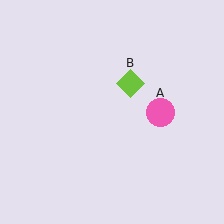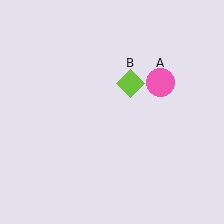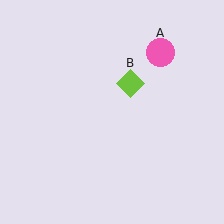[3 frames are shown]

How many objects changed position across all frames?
1 object changed position: pink circle (object A).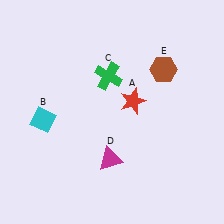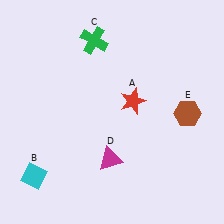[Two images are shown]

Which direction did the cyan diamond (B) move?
The cyan diamond (B) moved down.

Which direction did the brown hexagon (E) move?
The brown hexagon (E) moved down.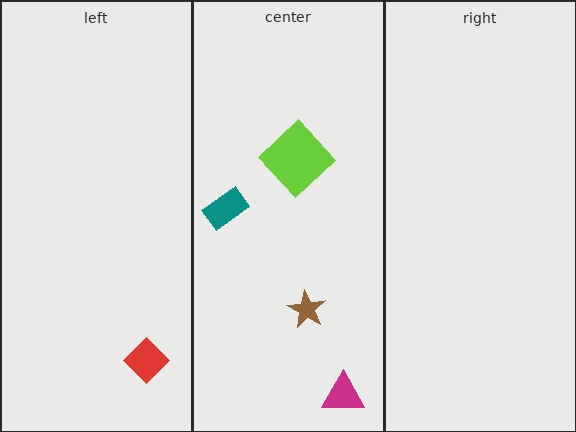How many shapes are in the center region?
4.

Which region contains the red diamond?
The left region.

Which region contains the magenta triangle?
The center region.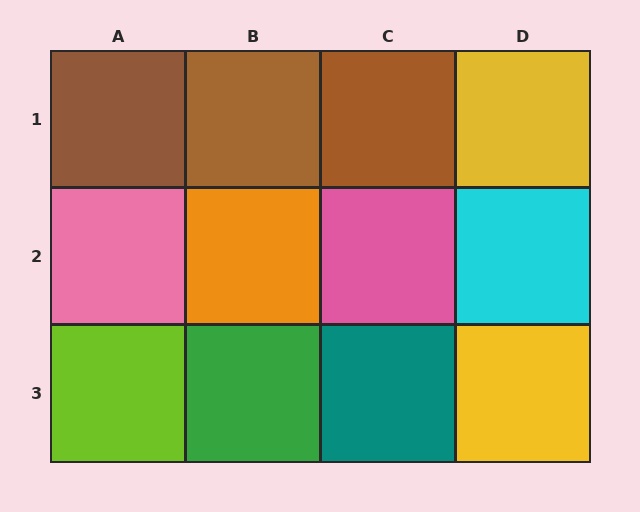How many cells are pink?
2 cells are pink.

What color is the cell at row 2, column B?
Orange.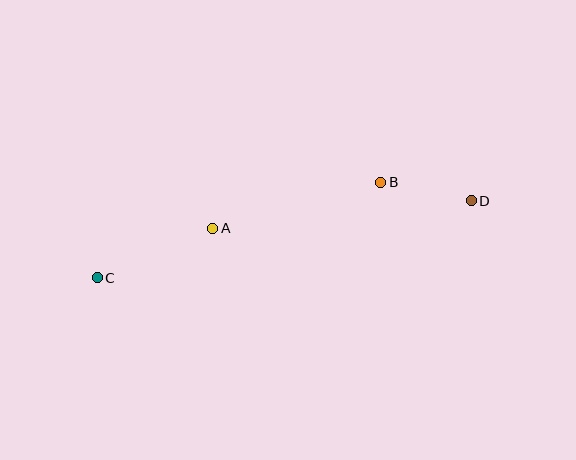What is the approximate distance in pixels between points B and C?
The distance between B and C is approximately 299 pixels.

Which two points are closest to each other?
Points B and D are closest to each other.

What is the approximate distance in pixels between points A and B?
The distance between A and B is approximately 174 pixels.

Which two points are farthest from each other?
Points C and D are farthest from each other.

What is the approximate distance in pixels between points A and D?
The distance between A and D is approximately 260 pixels.